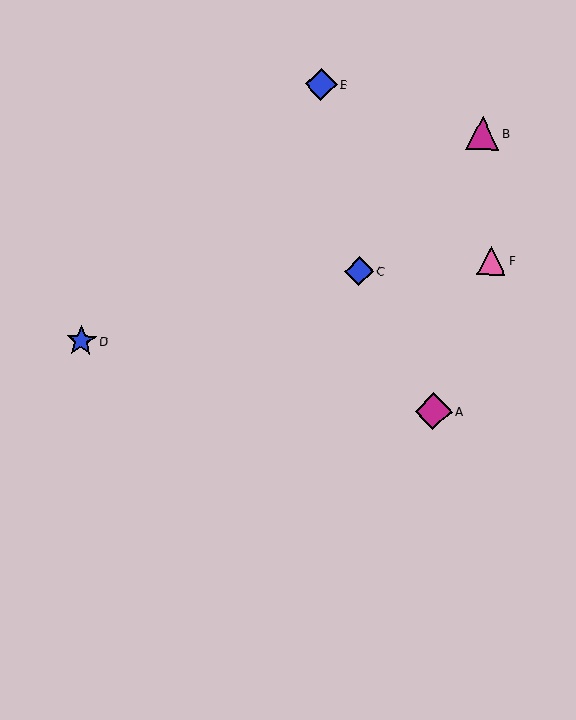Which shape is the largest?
The magenta diamond (labeled A) is the largest.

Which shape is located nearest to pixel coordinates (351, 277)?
The blue diamond (labeled C) at (359, 271) is nearest to that location.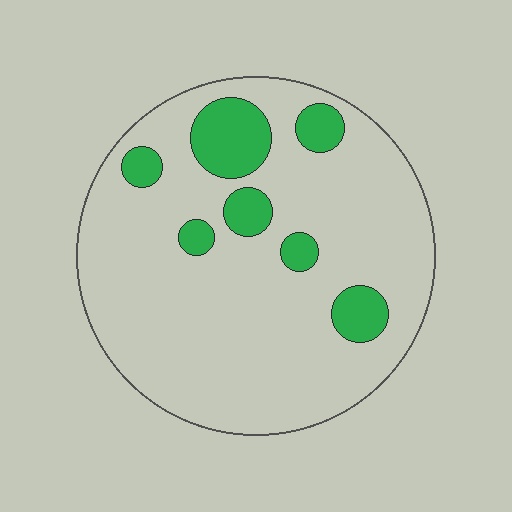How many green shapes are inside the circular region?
7.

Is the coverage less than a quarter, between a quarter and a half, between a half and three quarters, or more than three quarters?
Less than a quarter.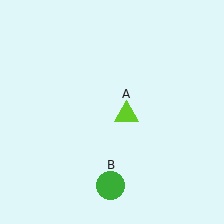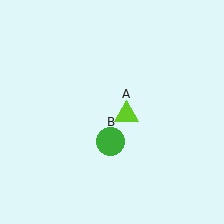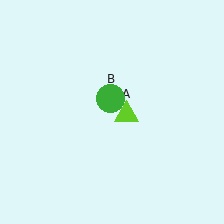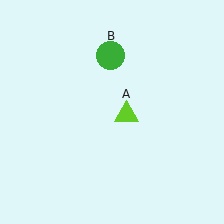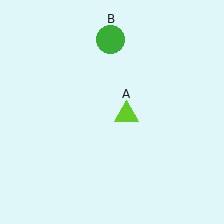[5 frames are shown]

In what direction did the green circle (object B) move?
The green circle (object B) moved up.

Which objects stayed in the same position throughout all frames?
Lime triangle (object A) remained stationary.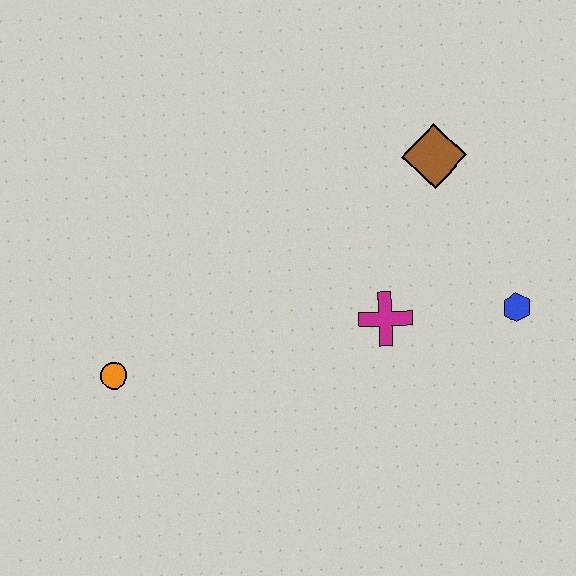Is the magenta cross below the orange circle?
No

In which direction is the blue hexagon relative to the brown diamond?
The blue hexagon is below the brown diamond.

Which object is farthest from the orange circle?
The blue hexagon is farthest from the orange circle.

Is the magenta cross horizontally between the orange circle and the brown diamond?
Yes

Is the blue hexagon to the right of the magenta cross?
Yes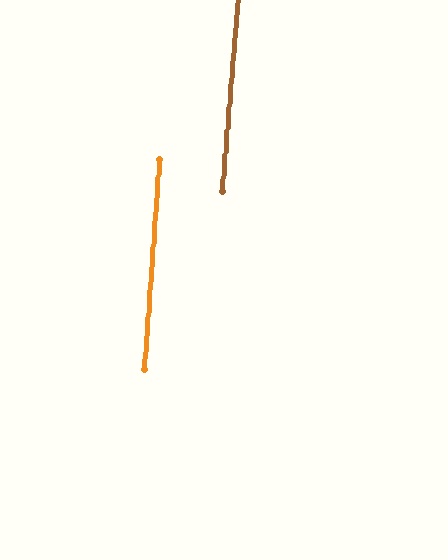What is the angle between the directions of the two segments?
Approximately 1 degree.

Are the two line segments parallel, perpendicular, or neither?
Parallel — their directions differ by only 0.9°.